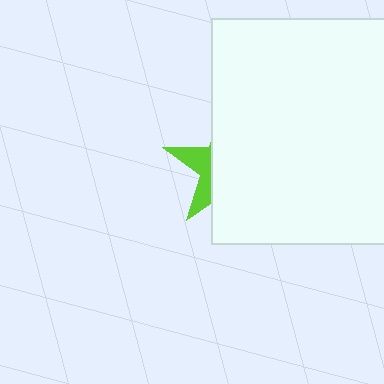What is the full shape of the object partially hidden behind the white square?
The partially hidden object is a lime star.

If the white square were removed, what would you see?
You would see the complete lime star.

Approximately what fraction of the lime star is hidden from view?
Roughly 71% of the lime star is hidden behind the white square.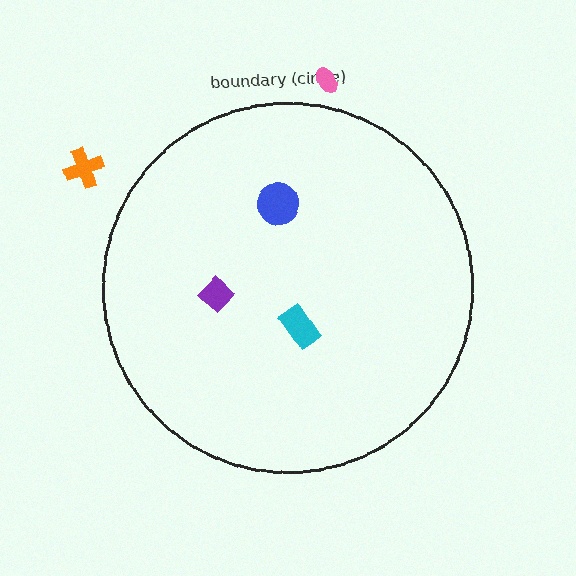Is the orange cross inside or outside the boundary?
Outside.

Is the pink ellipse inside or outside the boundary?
Outside.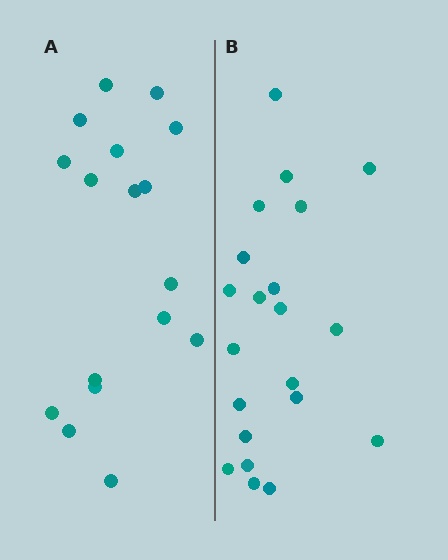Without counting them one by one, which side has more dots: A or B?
Region B (the right region) has more dots.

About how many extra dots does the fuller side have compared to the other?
Region B has about 4 more dots than region A.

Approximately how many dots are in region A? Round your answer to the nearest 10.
About 20 dots. (The exact count is 17, which rounds to 20.)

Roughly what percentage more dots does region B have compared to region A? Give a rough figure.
About 25% more.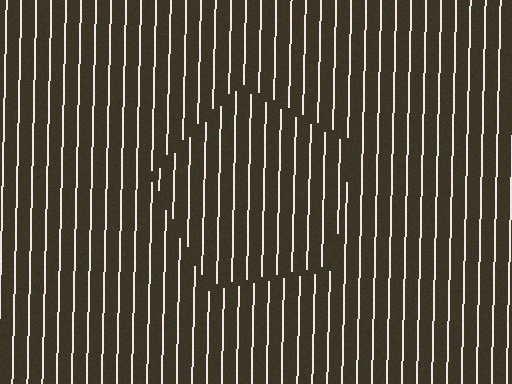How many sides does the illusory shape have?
5 sides — the line-ends trace a pentagon.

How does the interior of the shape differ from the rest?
The interior of the shape contains the same grating, shifted by half a period — the contour is defined by the phase discontinuity where line-ends from the inner and outer gratings abut.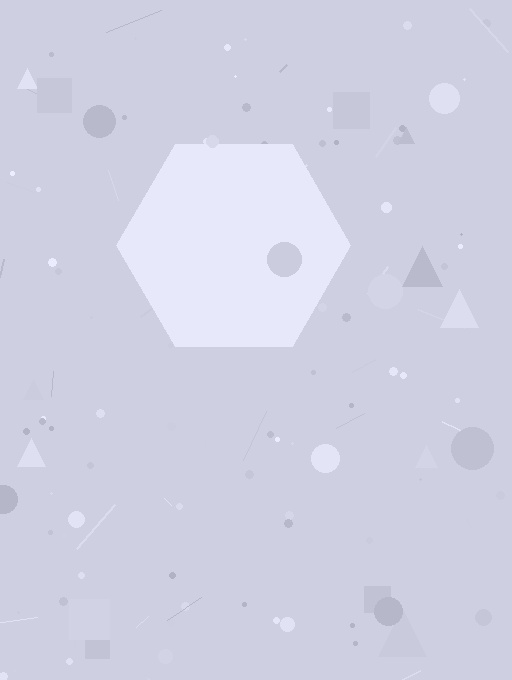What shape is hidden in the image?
A hexagon is hidden in the image.